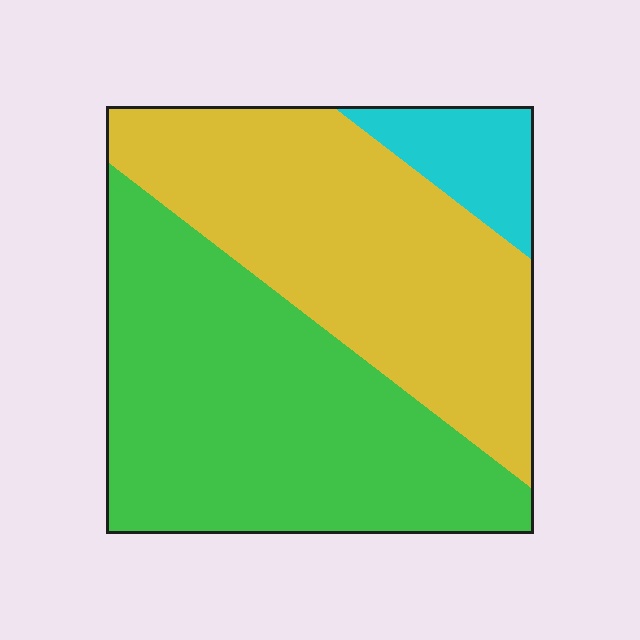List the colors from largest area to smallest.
From largest to smallest: green, yellow, cyan.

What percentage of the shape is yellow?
Yellow covers about 45% of the shape.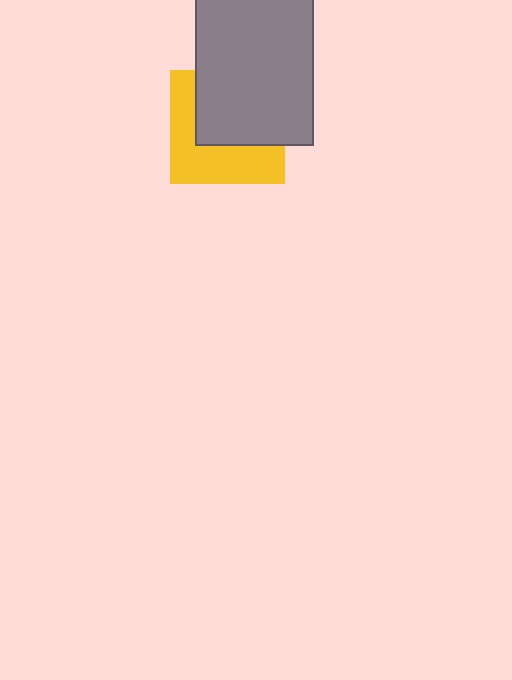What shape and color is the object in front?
The object in front is a gray rectangle.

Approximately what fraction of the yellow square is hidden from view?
Roughly 52% of the yellow square is hidden behind the gray rectangle.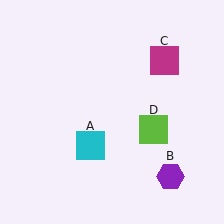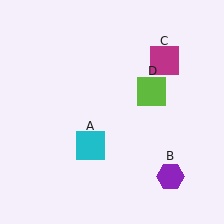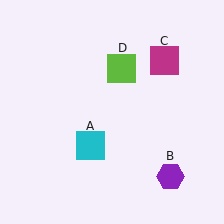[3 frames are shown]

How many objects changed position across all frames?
1 object changed position: lime square (object D).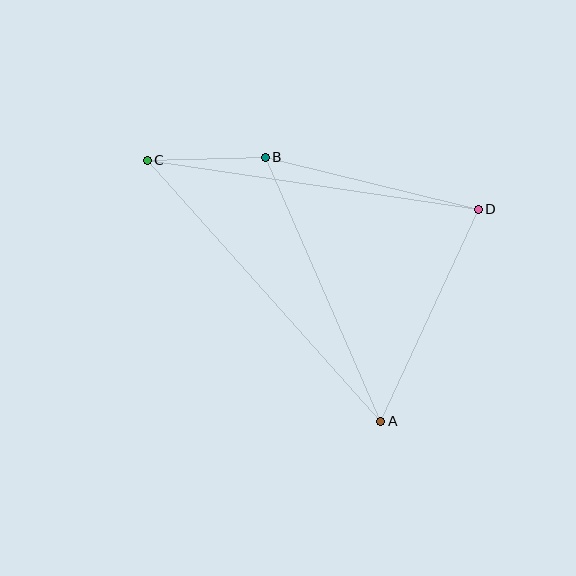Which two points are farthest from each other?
Points A and C are farthest from each other.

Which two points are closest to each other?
Points B and C are closest to each other.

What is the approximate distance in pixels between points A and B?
The distance between A and B is approximately 288 pixels.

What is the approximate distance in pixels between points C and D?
The distance between C and D is approximately 335 pixels.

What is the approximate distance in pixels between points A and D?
The distance between A and D is approximately 234 pixels.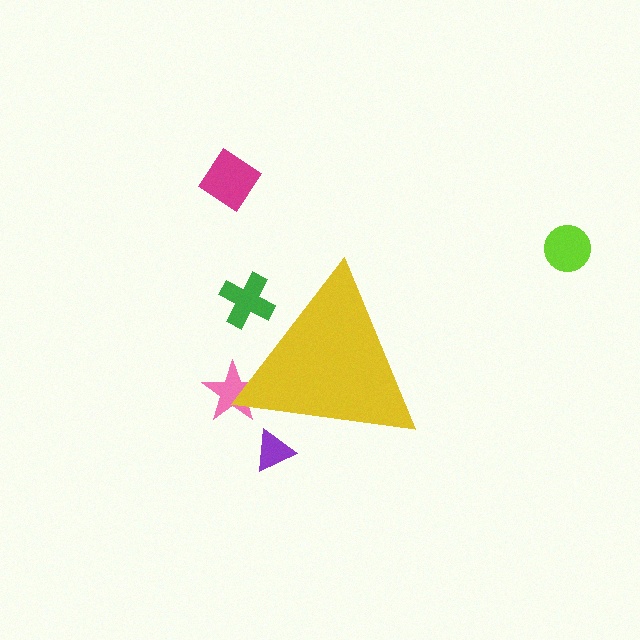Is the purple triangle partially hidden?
Yes, the purple triangle is partially hidden behind the yellow triangle.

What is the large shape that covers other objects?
A yellow triangle.